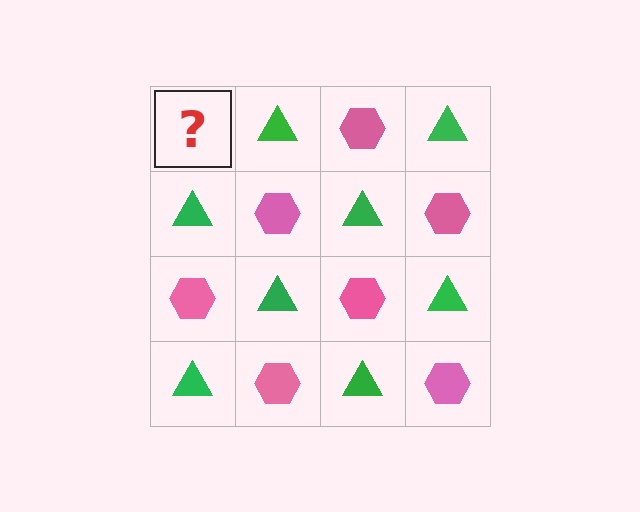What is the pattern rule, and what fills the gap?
The rule is that it alternates pink hexagon and green triangle in a checkerboard pattern. The gap should be filled with a pink hexagon.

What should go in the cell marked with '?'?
The missing cell should contain a pink hexagon.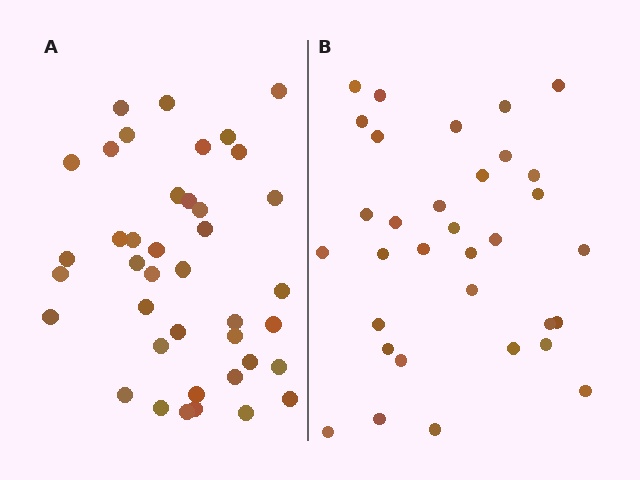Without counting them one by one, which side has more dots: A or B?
Region A (the left region) has more dots.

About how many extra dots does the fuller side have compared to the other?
Region A has roughly 8 or so more dots than region B.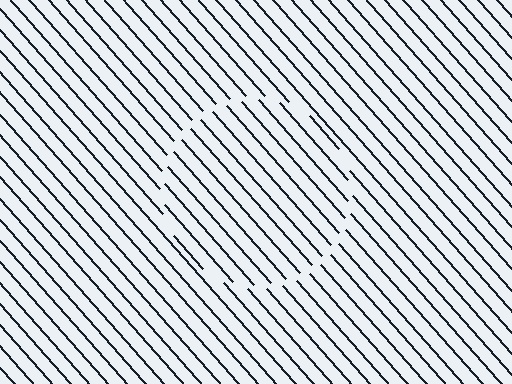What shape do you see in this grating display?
An illusory circle. The interior of the shape contains the same grating, shifted by half a period — the contour is defined by the phase discontinuity where line-ends from the inner and outer gratings abut.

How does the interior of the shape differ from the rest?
The interior of the shape contains the same grating, shifted by half a period — the contour is defined by the phase discontinuity where line-ends from the inner and outer gratings abut.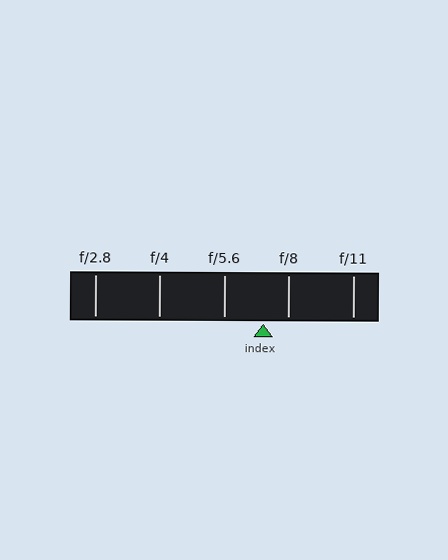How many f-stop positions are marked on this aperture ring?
There are 5 f-stop positions marked.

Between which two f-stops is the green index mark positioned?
The index mark is between f/5.6 and f/8.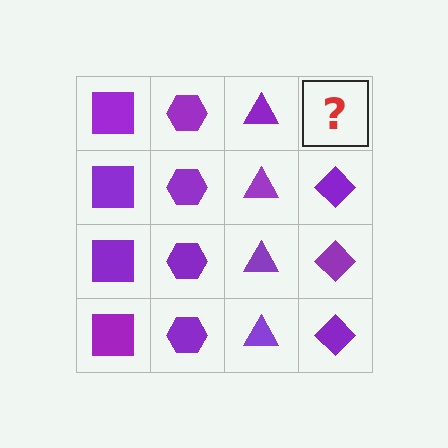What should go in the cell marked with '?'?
The missing cell should contain a purple diamond.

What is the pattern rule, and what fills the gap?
The rule is that each column has a consistent shape. The gap should be filled with a purple diamond.